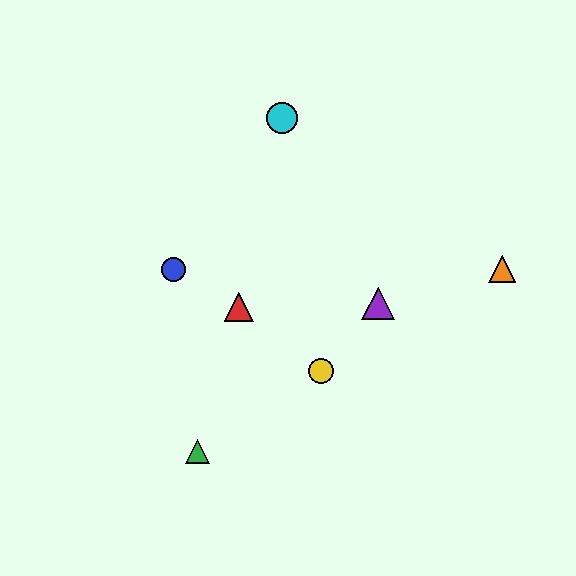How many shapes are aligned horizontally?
2 shapes (the blue circle, the orange triangle) are aligned horizontally.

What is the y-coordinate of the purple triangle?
The purple triangle is at y≈303.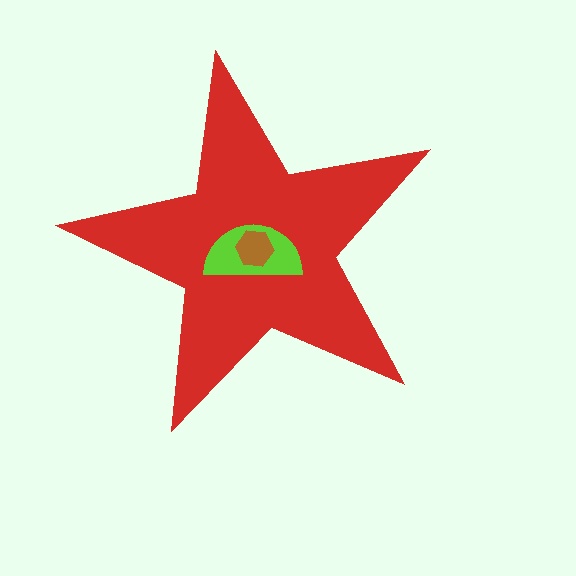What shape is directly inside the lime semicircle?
The brown hexagon.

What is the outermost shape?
The red star.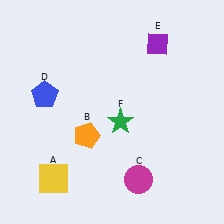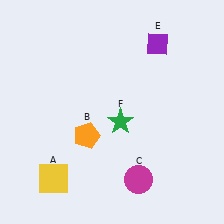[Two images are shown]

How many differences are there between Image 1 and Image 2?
There is 1 difference between the two images.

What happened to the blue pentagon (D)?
The blue pentagon (D) was removed in Image 2. It was in the top-left area of Image 1.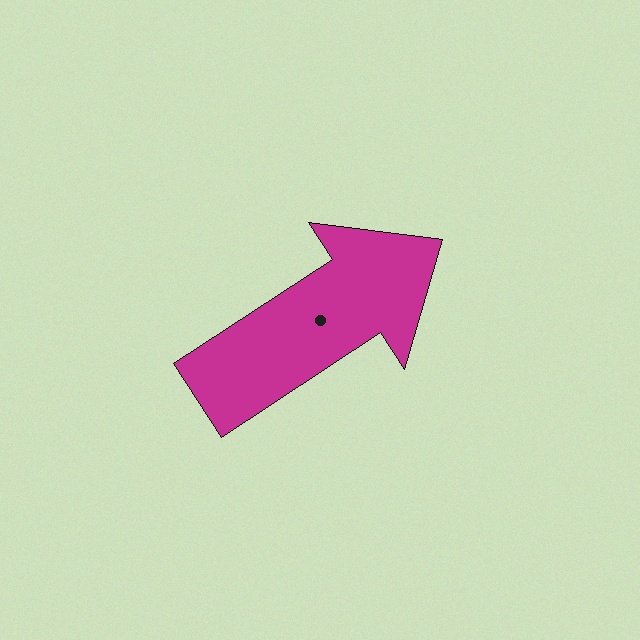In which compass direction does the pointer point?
Northeast.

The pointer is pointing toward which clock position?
Roughly 2 o'clock.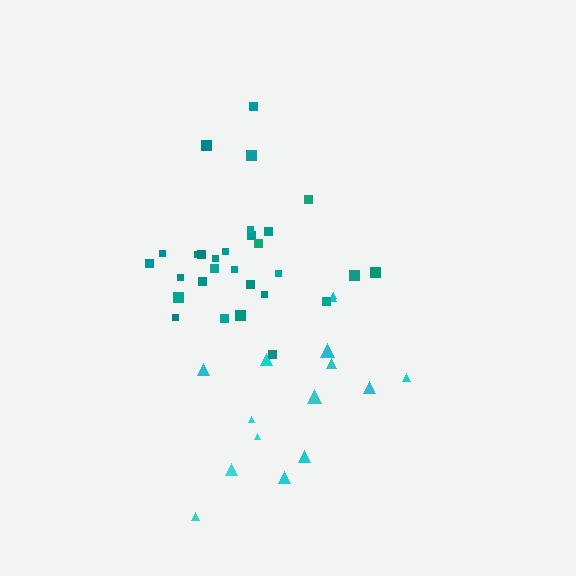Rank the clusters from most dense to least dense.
teal, cyan.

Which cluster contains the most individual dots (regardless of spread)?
Teal (29).